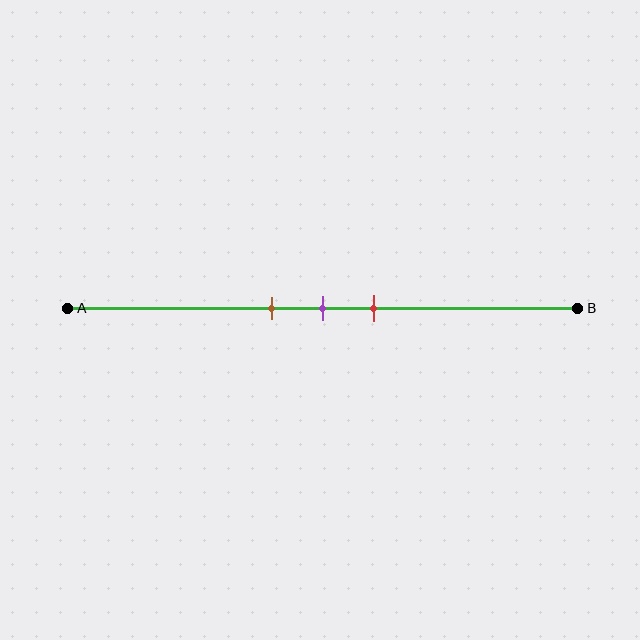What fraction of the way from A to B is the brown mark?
The brown mark is approximately 40% (0.4) of the way from A to B.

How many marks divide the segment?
There are 3 marks dividing the segment.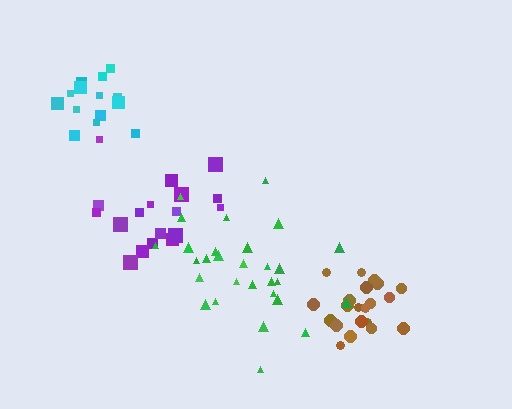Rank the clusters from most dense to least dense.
brown, cyan, green, purple.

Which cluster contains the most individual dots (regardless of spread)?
Green (29).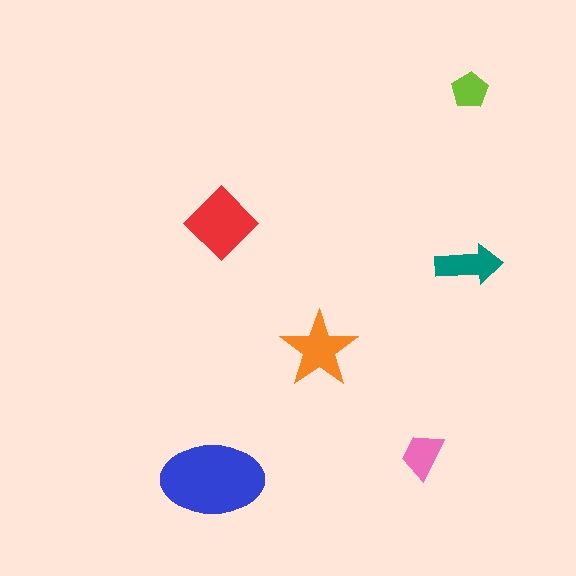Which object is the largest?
The blue ellipse.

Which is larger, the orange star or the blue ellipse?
The blue ellipse.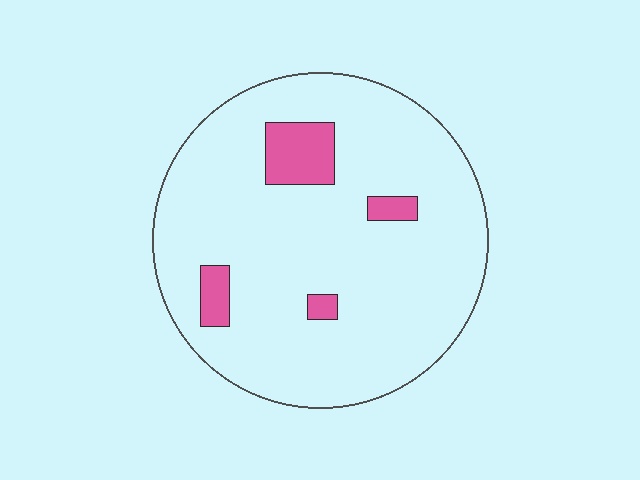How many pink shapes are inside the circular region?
4.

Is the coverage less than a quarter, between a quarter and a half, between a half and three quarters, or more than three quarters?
Less than a quarter.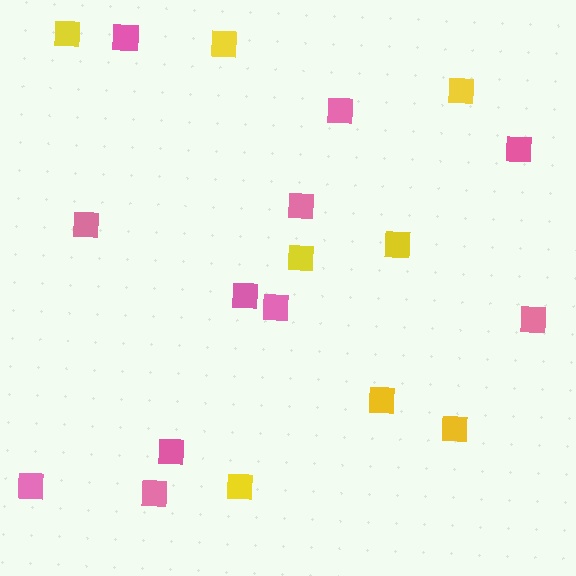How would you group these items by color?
There are 2 groups: one group of yellow squares (8) and one group of pink squares (11).